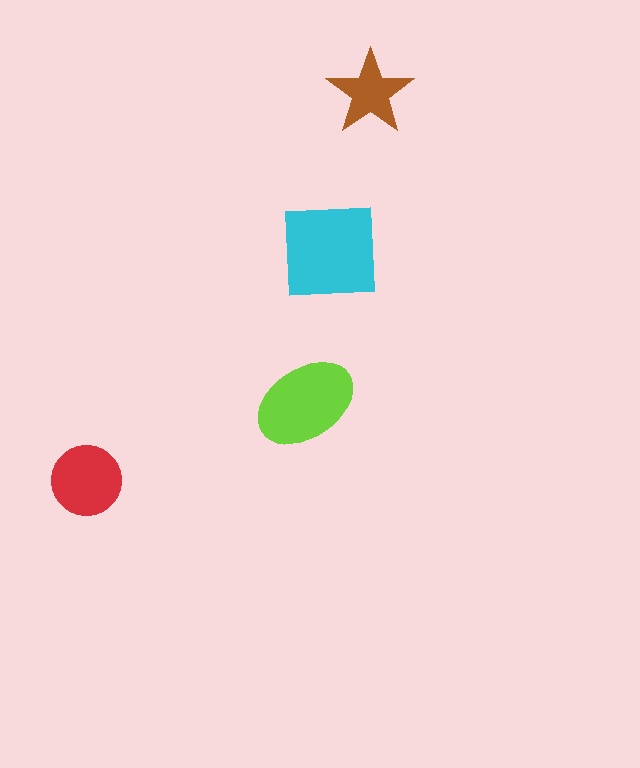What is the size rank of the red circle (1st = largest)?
3rd.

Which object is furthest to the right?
The brown star is rightmost.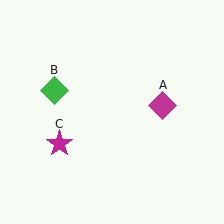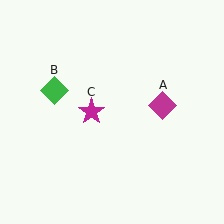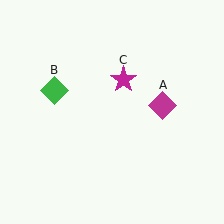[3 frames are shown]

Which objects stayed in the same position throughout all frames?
Magenta diamond (object A) and green diamond (object B) remained stationary.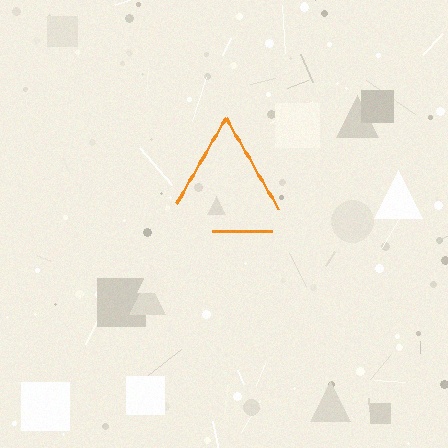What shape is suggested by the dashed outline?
The dashed outline suggests a triangle.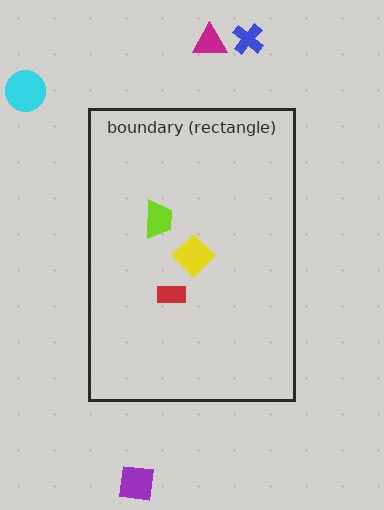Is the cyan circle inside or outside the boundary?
Outside.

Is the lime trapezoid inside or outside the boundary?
Inside.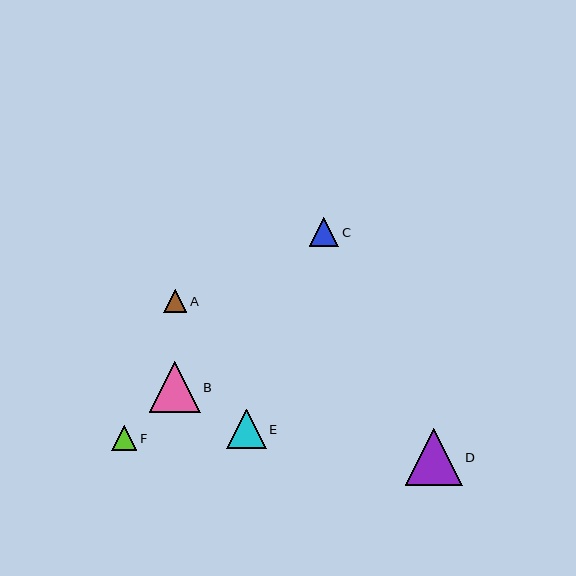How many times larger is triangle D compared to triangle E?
Triangle D is approximately 1.4 times the size of triangle E.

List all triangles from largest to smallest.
From largest to smallest: D, B, E, C, F, A.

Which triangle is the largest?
Triangle D is the largest with a size of approximately 57 pixels.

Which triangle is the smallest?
Triangle A is the smallest with a size of approximately 23 pixels.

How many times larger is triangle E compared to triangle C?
Triangle E is approximately 1.3 times the size of triangle C.